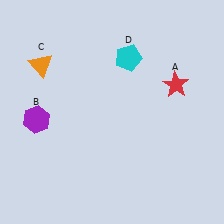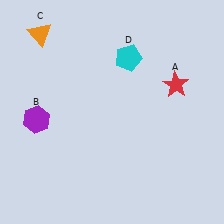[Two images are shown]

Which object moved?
The orange triangle (C) moved up.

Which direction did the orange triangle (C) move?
The orange triangle (C) moved up.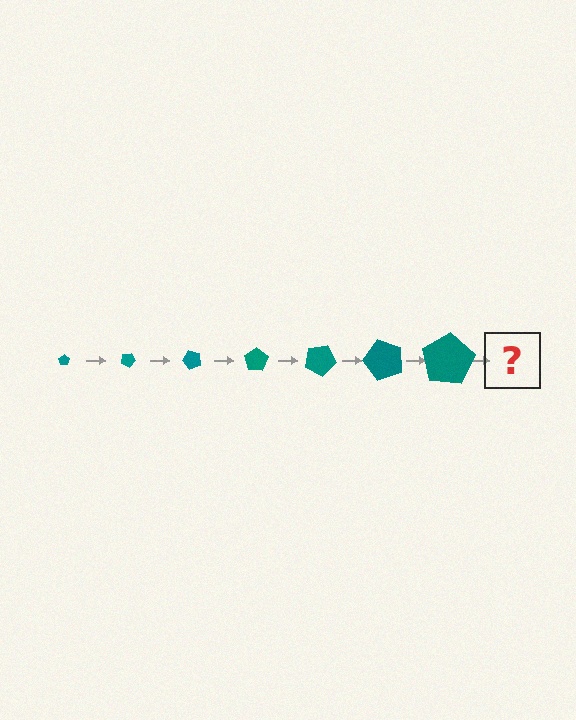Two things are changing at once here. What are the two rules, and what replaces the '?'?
The two rules are that the pentagon grows larger each step and it rotates 25 degrees each step. The '?' should be a pentagon, larger than the previous one and rotated 175 degrees from the start.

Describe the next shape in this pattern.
It should be a pentagon, larger than the previous one and rotated 175 degrees from the start.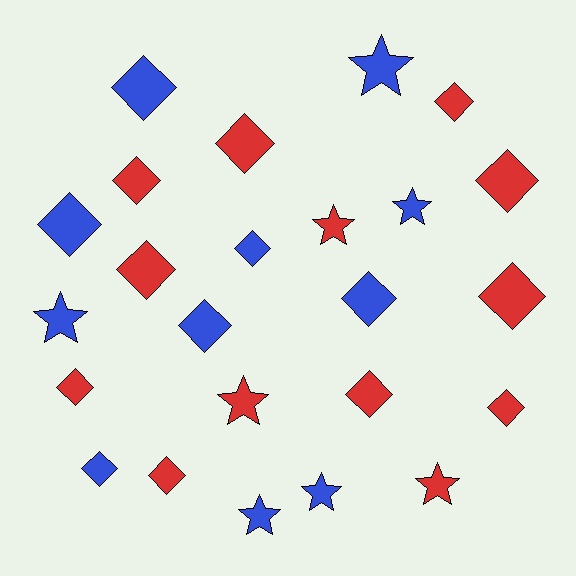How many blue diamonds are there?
There are 6 blue diamonds.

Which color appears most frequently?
Red, with 13 objects.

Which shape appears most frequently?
Diamond, with 16 objects.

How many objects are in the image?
There are 24 objects.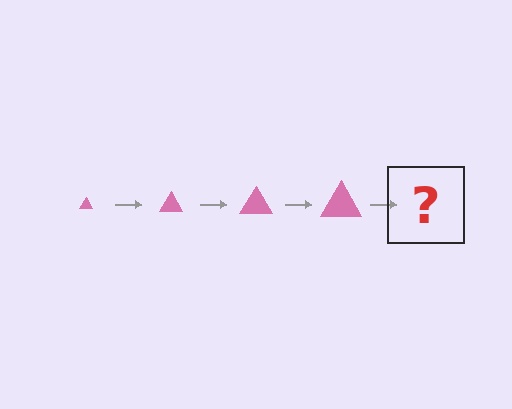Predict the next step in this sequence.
The next step is a pink triangle, larger than the previous one.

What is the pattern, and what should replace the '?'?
The pattern is that the triangle gets progressively larger each step. The '?' should be a pink triangle, larger than the previous one.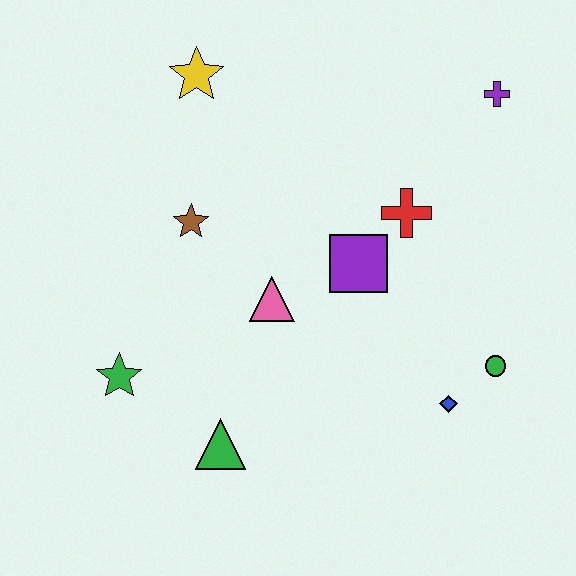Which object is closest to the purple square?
The red cross is closest to the purple square.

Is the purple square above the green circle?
Yes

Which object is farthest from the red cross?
The green star is farthest from the red cross.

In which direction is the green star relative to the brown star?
The green star is below the brown star.